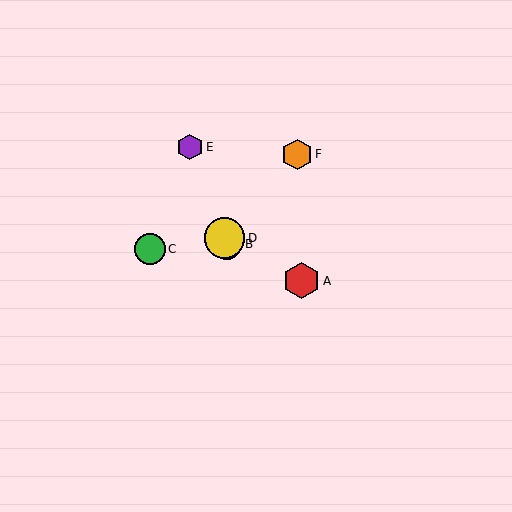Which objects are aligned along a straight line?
Objects B, D, E are aligned along a straight line.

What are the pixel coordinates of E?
Object E is at (190, 147).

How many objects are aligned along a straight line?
3 objects (B, D, E) are aligned along a straight line.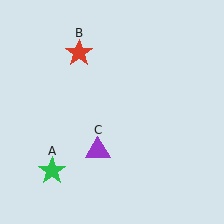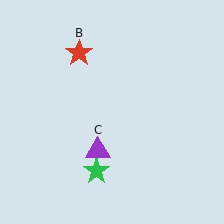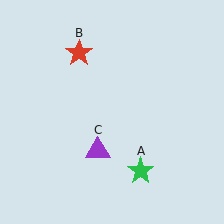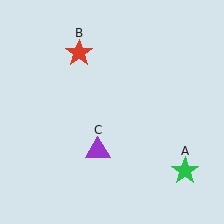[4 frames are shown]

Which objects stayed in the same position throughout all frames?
Red star (object B) and purple triangle (object C) remained stationary.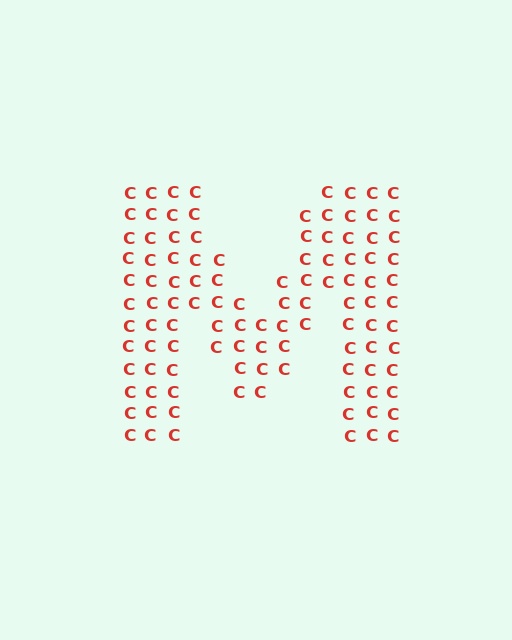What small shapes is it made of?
It is made of small letter C's.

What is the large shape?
The large shape is the letter M.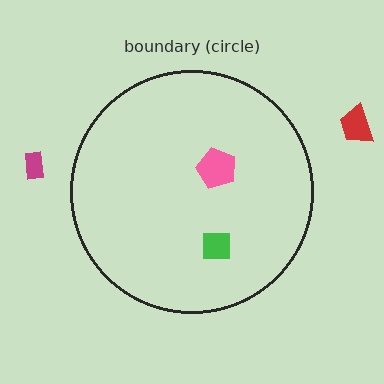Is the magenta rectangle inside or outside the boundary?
Outside.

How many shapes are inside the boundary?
2 inside, 2 outside.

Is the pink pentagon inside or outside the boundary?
Inside.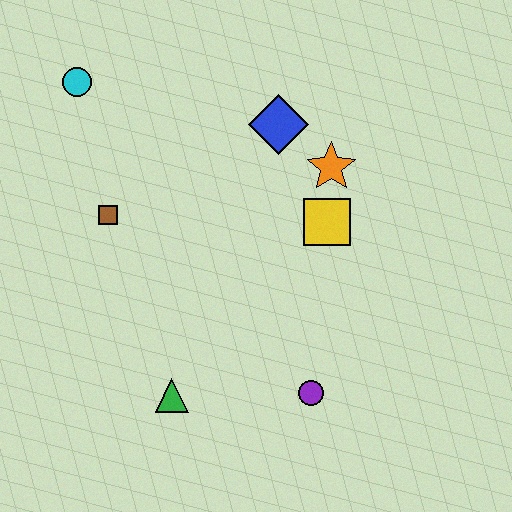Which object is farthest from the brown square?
The purple circle is farthest from the brown square.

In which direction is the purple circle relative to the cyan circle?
The purple circle is below the cyan circle.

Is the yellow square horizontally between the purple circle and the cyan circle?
No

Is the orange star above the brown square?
Yes